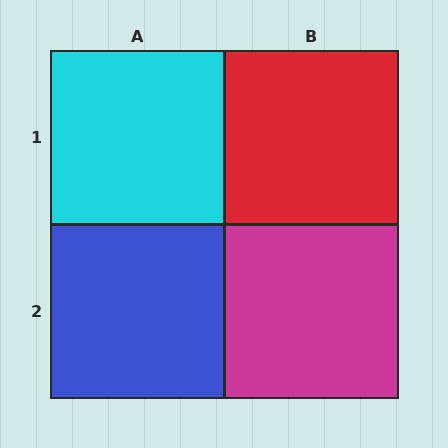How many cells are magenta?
1 cell is magenta.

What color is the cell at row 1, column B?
Red.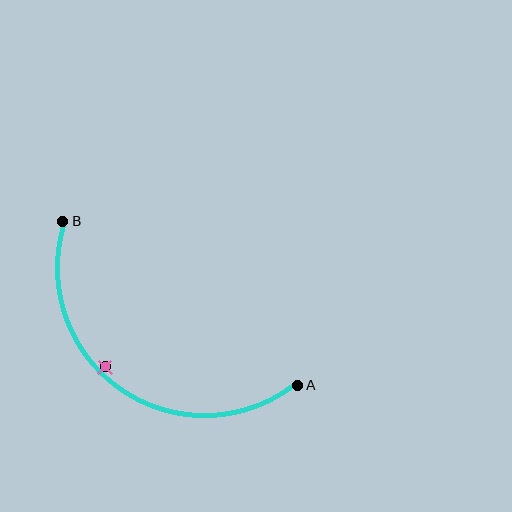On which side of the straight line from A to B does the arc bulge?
The arc bulges below and to the left of the straight line connecting A and B.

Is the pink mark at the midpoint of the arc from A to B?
No — the pink mark does not lie on the arc at all. It sits slightly inside the curve.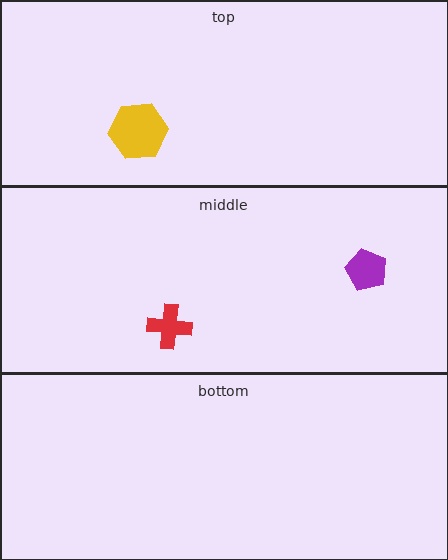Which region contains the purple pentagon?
The middle region.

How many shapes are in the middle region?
2.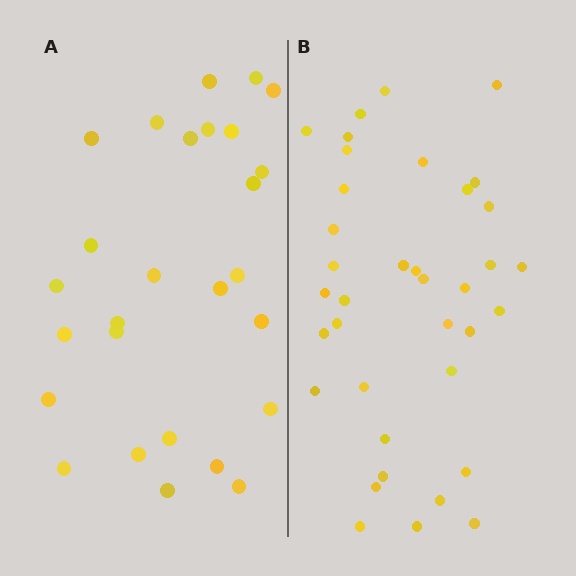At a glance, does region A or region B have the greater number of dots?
Region B (the right region) has more dots.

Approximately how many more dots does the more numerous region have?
Region B has roughly 10 or so more dots than region A.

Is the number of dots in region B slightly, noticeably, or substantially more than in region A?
Region B has noticeably more, but not dramatically so. The ratio is roughly 1.4 to 1.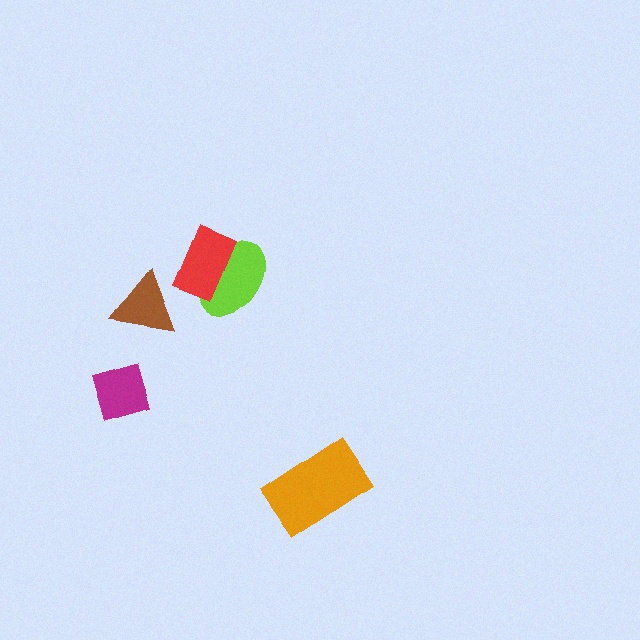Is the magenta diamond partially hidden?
No, no other shape covers it.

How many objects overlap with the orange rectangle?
0 objects overlap with the orange rectangle.